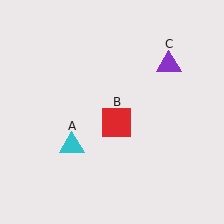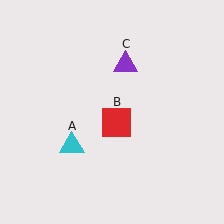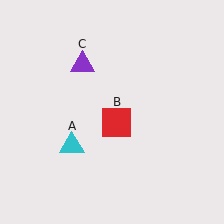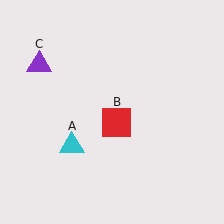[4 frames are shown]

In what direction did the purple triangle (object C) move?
The purple triangle (object C) moved left.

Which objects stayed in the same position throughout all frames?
Cyan triangle (object A) and red square (object B) remained stationary.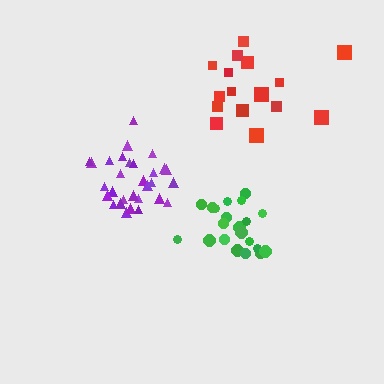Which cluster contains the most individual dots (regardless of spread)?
Purple (30).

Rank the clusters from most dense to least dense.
purple, green, red.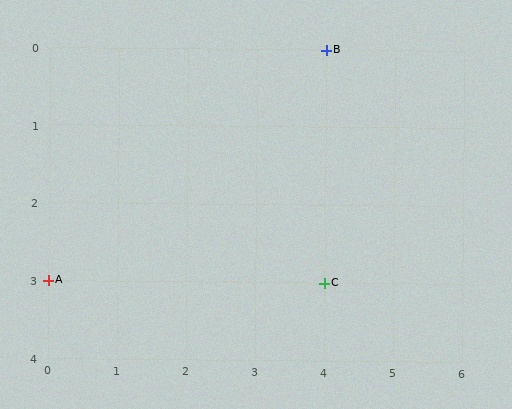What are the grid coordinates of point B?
Point B is at grid coordinates (4, 0).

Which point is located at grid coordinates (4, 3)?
Point C is at (4, 3).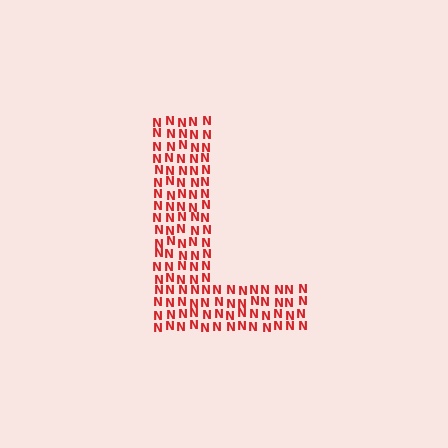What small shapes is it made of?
It is made of small letter N's.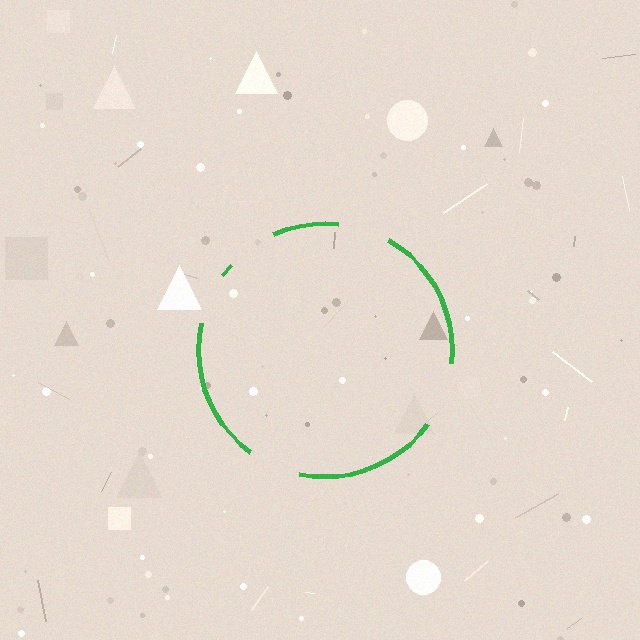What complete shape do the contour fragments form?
The contour fragments form a circle.